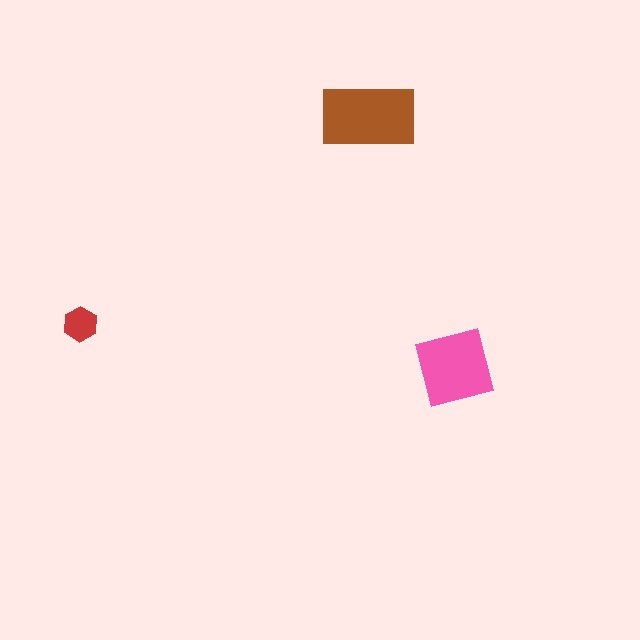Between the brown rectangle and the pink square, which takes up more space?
The brown rectangle.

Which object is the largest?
The brown rectangle.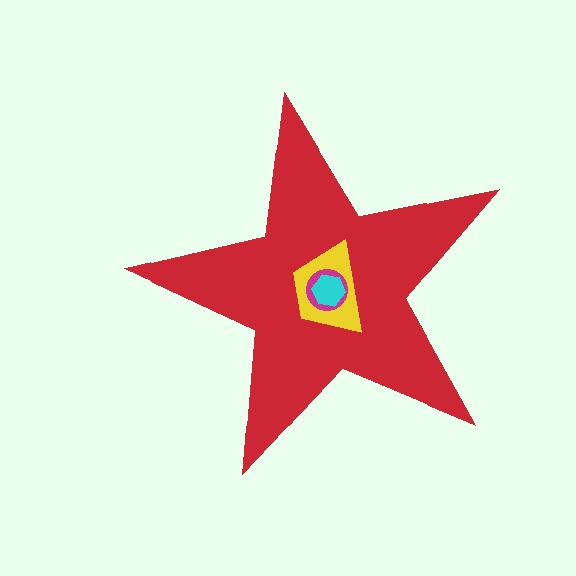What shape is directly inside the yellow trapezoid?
The magenta circle.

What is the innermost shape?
The cyan hexagon.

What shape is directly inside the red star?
The yellow trapezoid.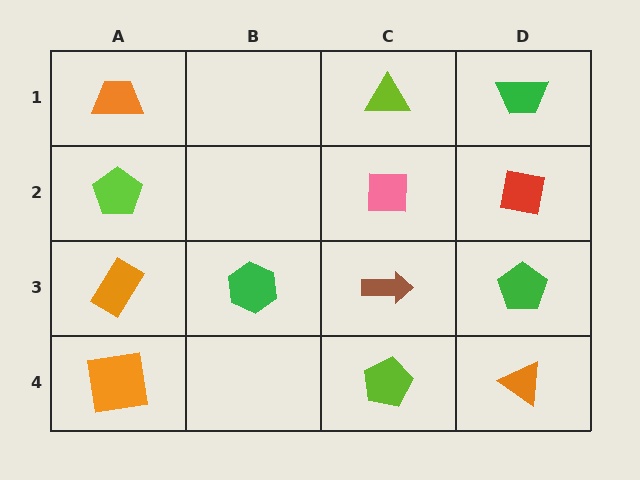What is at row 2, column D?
A red square.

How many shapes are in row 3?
4 shapes.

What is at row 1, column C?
A lime triangle.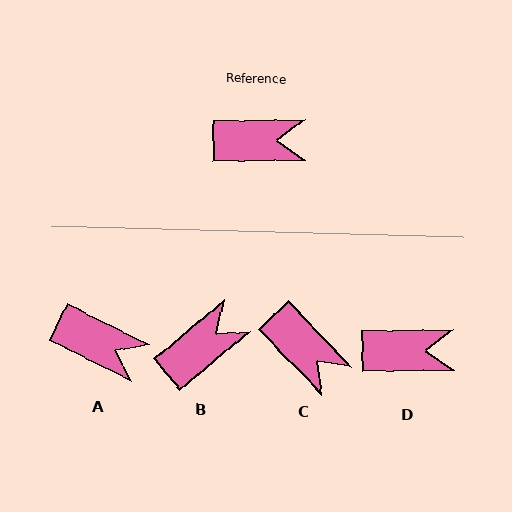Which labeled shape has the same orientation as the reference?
D.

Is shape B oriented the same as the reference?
No, it is off by about 39 degrees.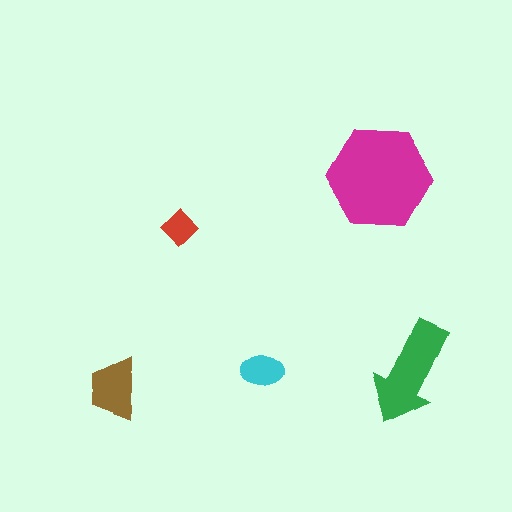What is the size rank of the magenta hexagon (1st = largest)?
1st.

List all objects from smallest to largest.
The red diamond, the cyan ellipse, the brown trapezoid, the green arrow, the magenta hexagon.